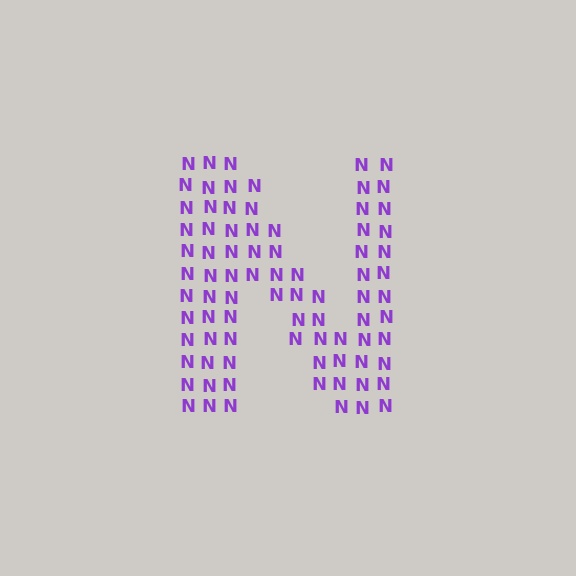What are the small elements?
The small elements are letter N's.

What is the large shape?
The large shape is the letter N.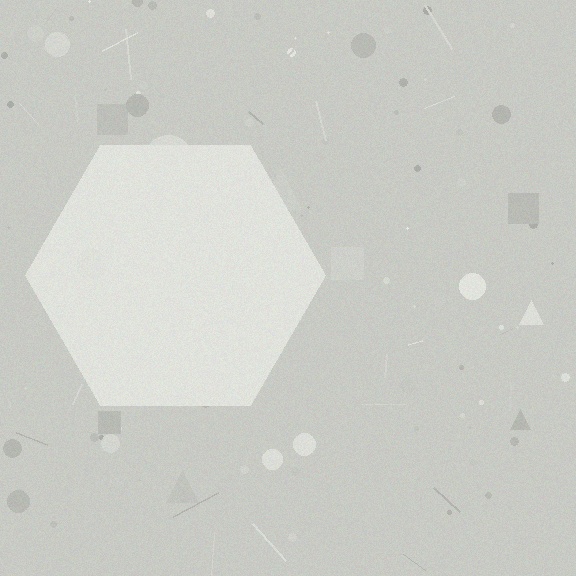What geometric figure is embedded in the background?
A hexagon is embedded in the background.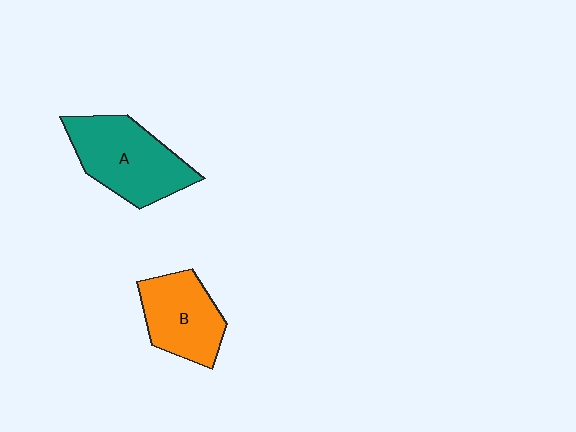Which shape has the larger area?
Shape A (teal).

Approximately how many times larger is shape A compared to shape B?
Approximately 1.3 times.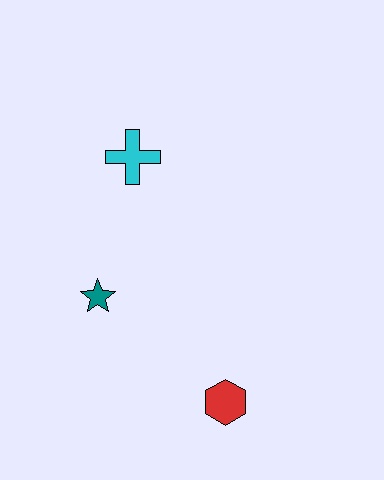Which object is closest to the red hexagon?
The teal star is closest to the red hexagon.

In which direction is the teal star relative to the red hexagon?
The teal star is to the left of the red hexagon.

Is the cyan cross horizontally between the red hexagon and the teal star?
Yes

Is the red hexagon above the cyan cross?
No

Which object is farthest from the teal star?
The red hexagon is farthest from the teal star.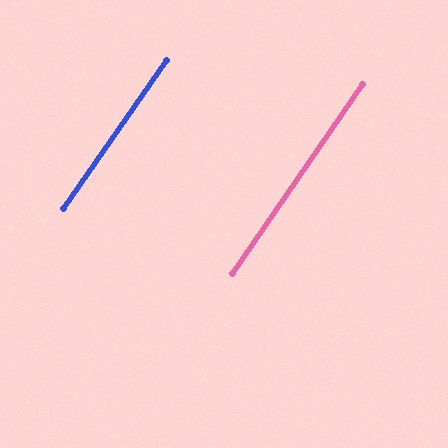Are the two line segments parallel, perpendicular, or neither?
Parallel — their directions differ by only 0.4°.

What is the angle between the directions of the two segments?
Approximately 0 degrees.